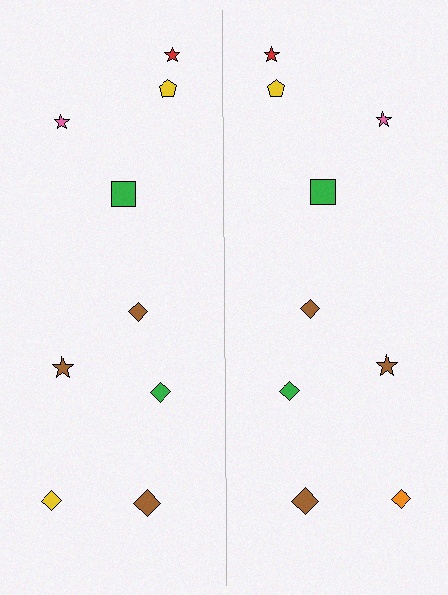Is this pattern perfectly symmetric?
No, the pattern is not perfectly symmetric. The orange diamond on the right side breaks the symmetry — its mirror counterpart is yellow.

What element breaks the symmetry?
The orange diamond on the right side breaks the symmetry — its mirror counterpart is yellow.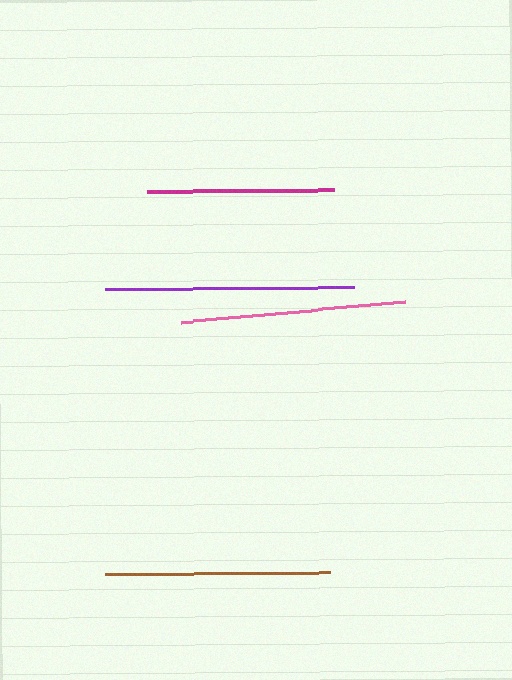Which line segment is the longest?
The purple line is the longest at approximately 249 pixels.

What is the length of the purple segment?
The purple segment is approximately 249 pixels long.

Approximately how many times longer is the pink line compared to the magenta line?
The pink line is approximately 1.2 times the length of the magenta line.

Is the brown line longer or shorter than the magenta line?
The brown line is longer than the magenta line.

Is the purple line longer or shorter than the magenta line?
The purple line is longer than the magenta line.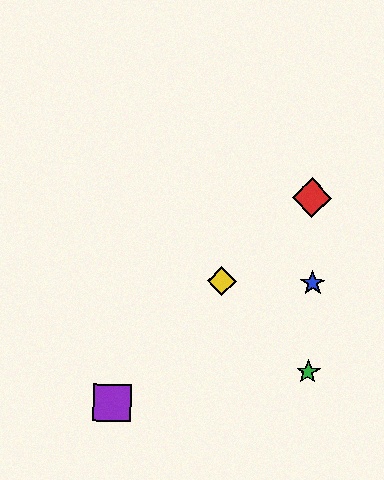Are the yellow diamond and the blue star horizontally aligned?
Yes, both are at y≈281.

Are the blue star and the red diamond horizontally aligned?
No, the blue star is at y≈283 and the red diamond is at y≈198.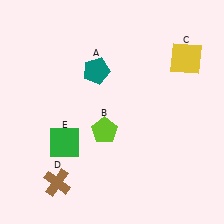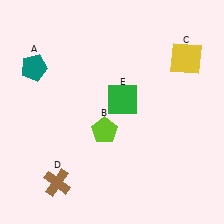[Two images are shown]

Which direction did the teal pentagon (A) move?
The teal pentagon (A) moved left.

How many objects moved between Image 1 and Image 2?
2 objects moved between the two images.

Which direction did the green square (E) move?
The green square (E) moved right.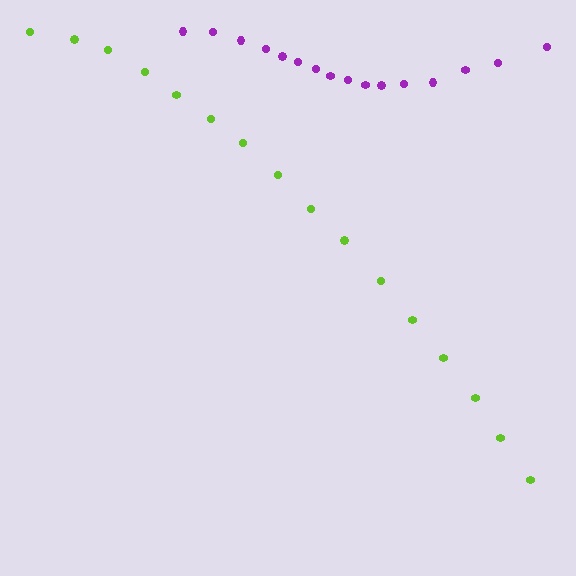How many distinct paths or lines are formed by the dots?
There are 2 distinct paths.